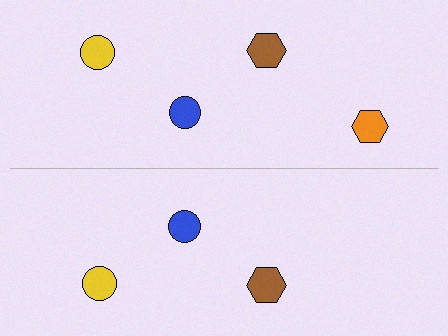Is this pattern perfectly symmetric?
No, the pattern is not perfectly symmetric. A orange hexagon is missing from the bottom side.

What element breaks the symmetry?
A orange hexagon is missing from the bottom side.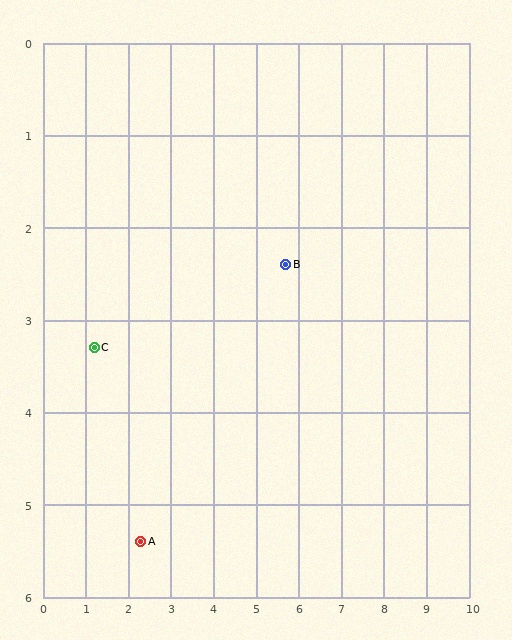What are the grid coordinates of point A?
Point A is at approximately (2.3, 5.4).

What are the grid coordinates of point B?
Point B is at approximately (5.7, 2.4).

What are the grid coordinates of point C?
Point C is at approximately (1.2, 3.3).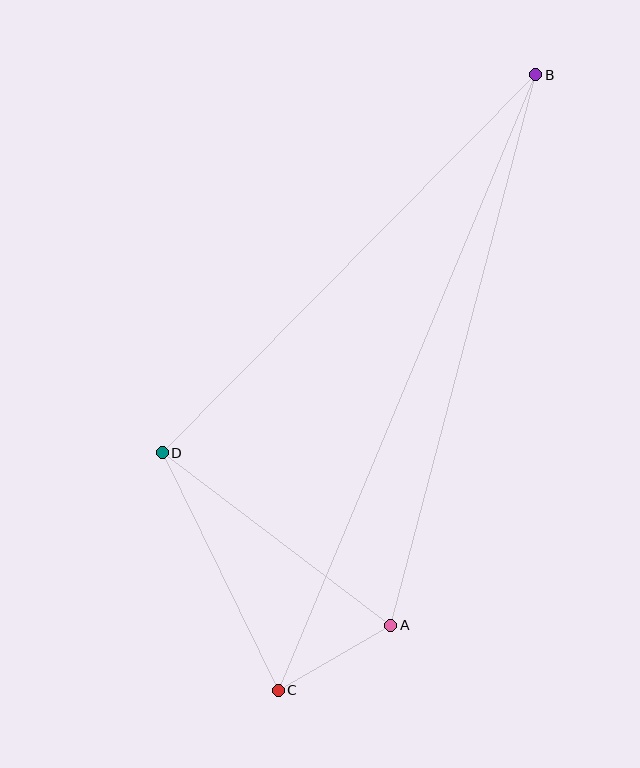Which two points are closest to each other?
Points A and C are closest to each other.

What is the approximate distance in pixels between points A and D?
The distance between A and D is approximately 286 pixels.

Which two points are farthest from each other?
Points B and C are farthest from each other.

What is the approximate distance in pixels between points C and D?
The distance between C and D is approximately 264 pixels.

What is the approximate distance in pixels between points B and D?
The distance between B and D is approximately 531 pixels.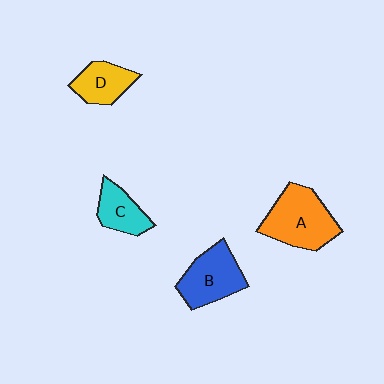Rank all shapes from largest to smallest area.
From largest to smallest: A (orange), B (blue), D (yellow), C (cyan).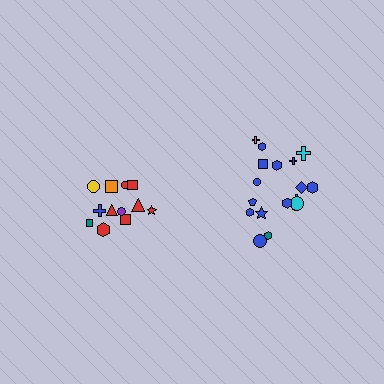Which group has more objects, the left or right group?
The right group.